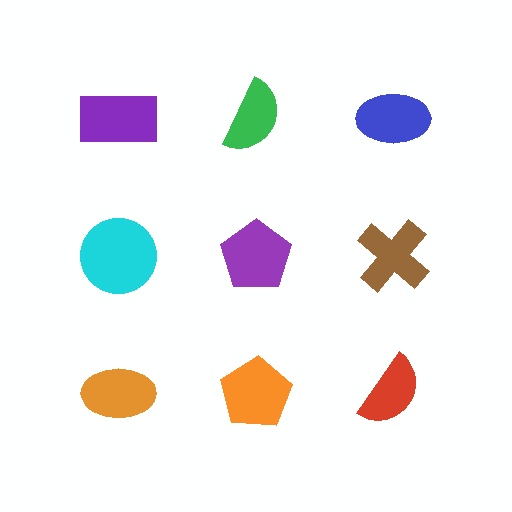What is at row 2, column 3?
A brown cross.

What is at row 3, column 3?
A red semicircle.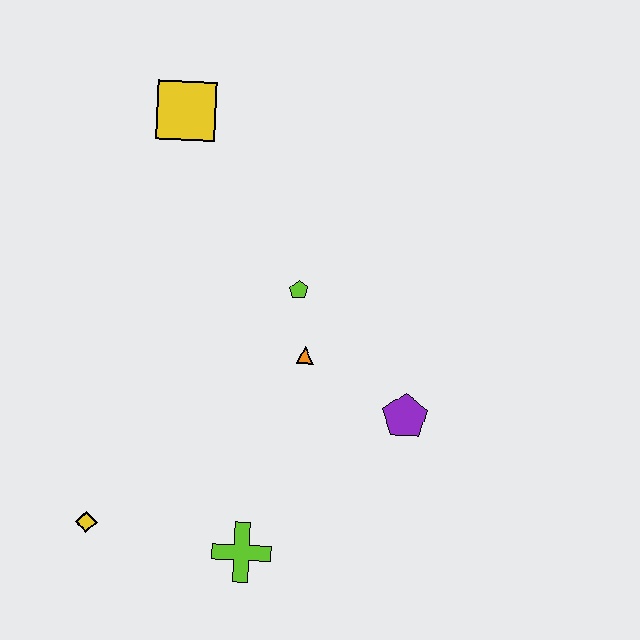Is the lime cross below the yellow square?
Yes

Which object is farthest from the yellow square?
The lime cross is farthest from the yellow square.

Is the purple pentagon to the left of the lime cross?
No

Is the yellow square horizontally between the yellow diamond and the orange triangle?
Yes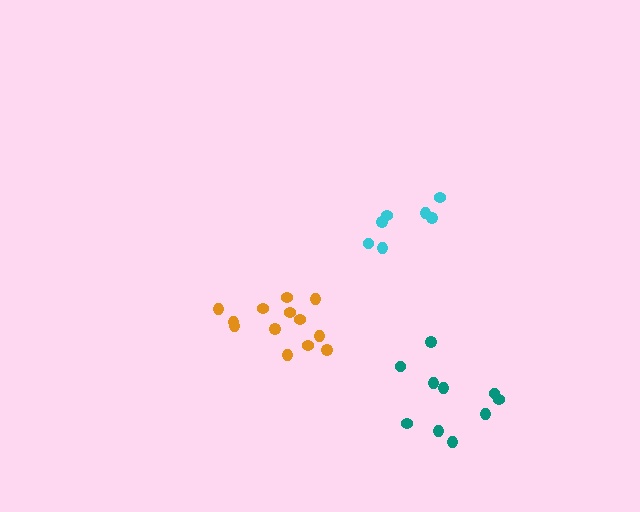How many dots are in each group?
Group 1: 7 dots, Group 2: 13 dots, Group 3: 10 dots (30 total).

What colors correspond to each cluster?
The clusters are colored: cyan, orange, teal.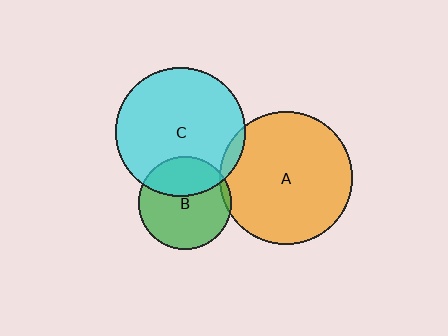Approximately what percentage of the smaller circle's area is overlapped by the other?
Approximately 5%.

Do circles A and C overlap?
Yes.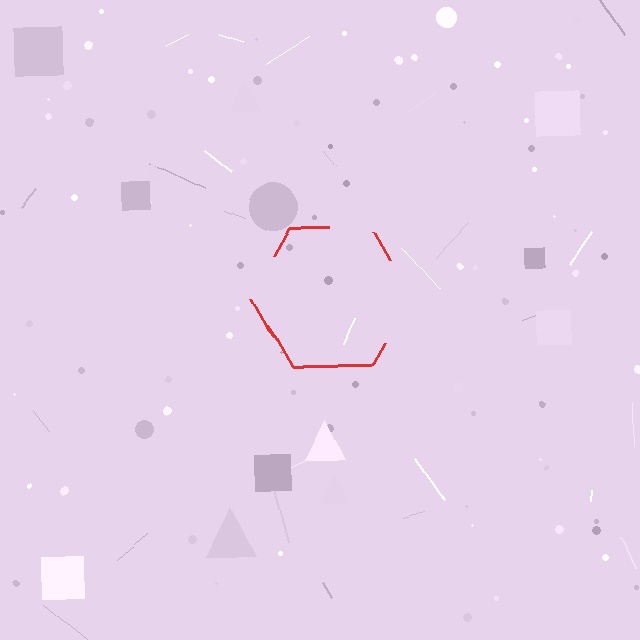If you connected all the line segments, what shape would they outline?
They would outline a hexagon.